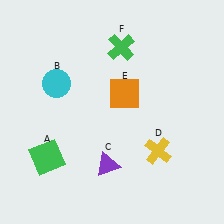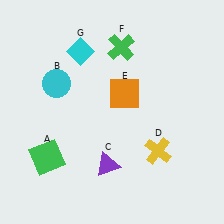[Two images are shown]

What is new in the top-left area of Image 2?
A cyan diamond (G) was added in the top-left area of Image 2.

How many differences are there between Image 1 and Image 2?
There is 1 difference between the two images.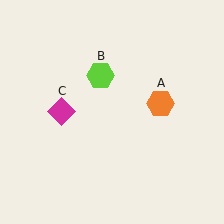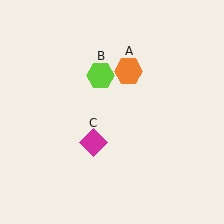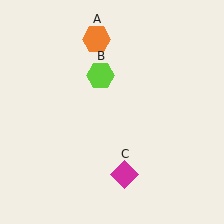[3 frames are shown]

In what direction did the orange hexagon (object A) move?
The orange hexagon (object A) moved up and to the left.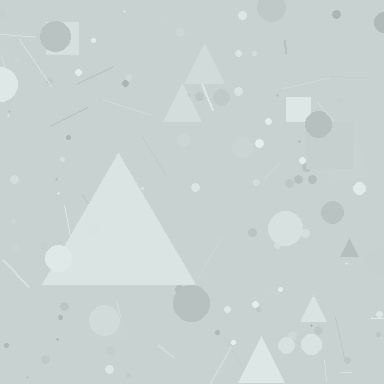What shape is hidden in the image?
A triangle is hidden in the image.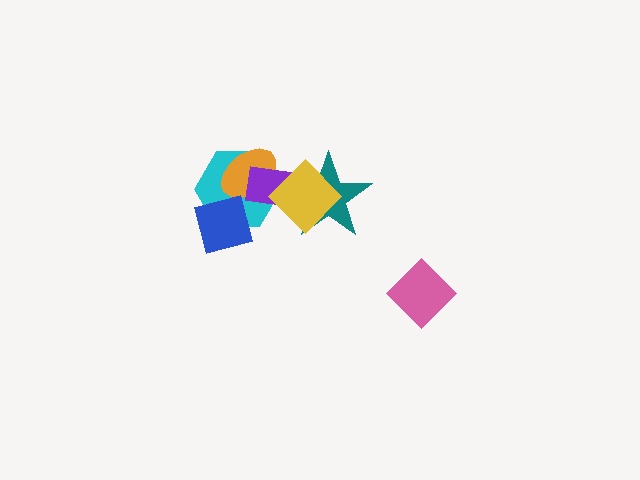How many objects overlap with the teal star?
2 objects overlap with the teal star.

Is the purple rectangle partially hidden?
Yes, it is partially covered by another shape.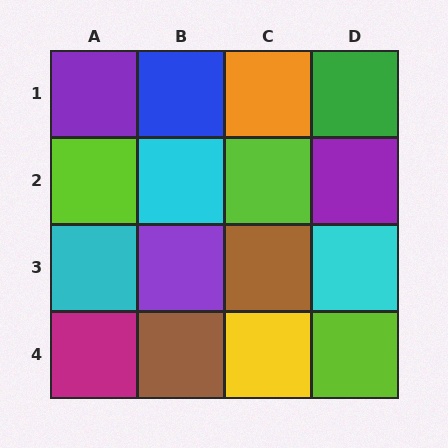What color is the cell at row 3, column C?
Brown.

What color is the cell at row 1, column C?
Orange.